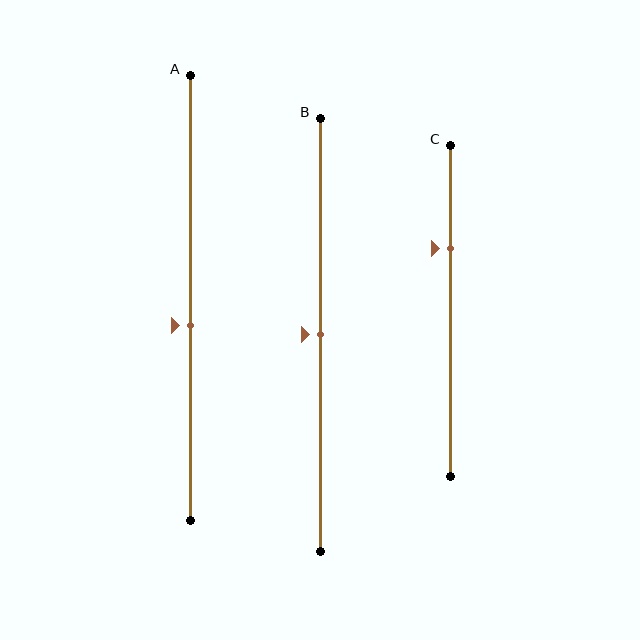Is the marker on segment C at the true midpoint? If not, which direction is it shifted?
No, the marker on segment C is shifted upward by about 19% of the segment length.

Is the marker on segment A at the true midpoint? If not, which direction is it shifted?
No, the marker on segment A is shifted downward by about 6% of the segment length.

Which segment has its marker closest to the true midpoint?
Segment B has its marker closest to the true midpoint.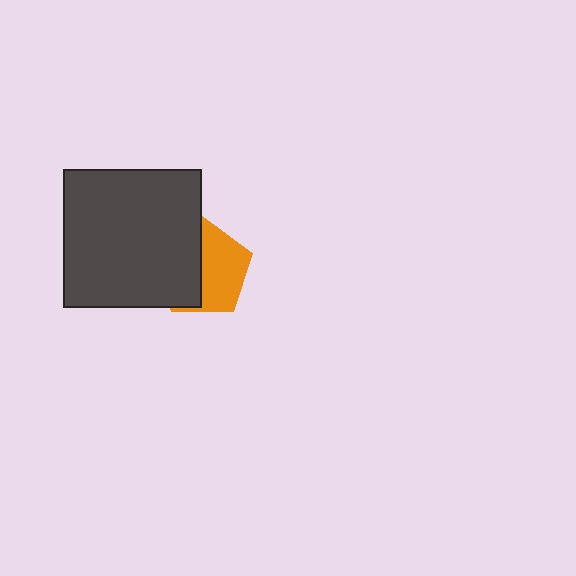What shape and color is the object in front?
The object in front is a dark gray square.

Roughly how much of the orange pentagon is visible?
About half of it is visible (roughly 53%).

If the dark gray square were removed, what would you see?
You would see the complete orange pentagon.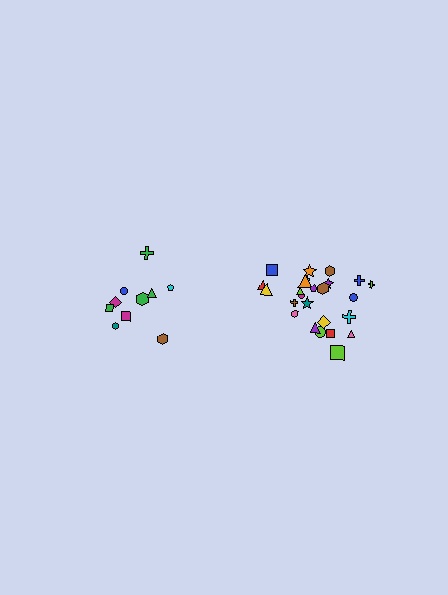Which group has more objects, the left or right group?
The right group.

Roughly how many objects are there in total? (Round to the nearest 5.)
Roughly 35 objects in total.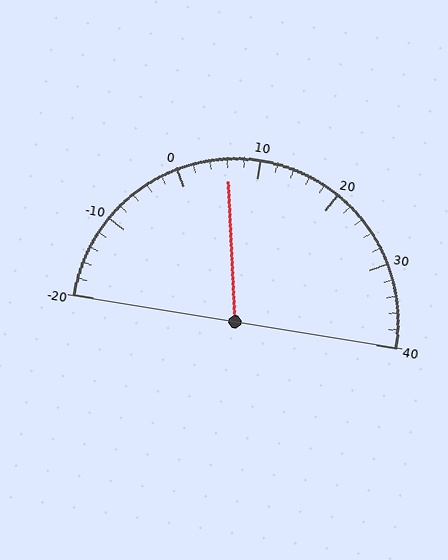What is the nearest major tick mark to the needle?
The nearest major tick mark is 10.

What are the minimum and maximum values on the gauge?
The gauge ranges from -20 to 40.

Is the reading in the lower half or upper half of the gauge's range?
The reading is in the lower half of the range (-20 to 40).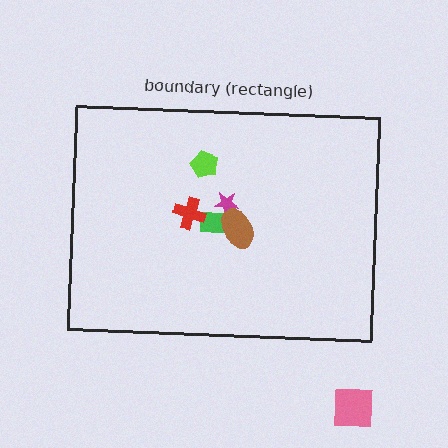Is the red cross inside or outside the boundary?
Inside.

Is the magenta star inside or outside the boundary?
Inside.